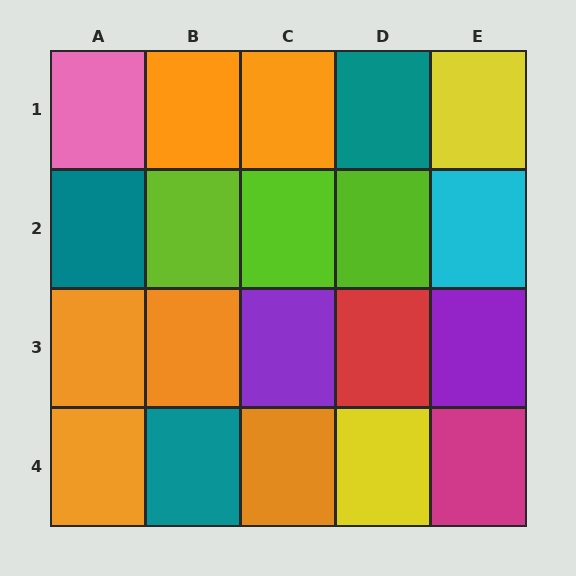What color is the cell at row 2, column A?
Teal.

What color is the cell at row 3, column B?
Orange.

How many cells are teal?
3 cells are teal.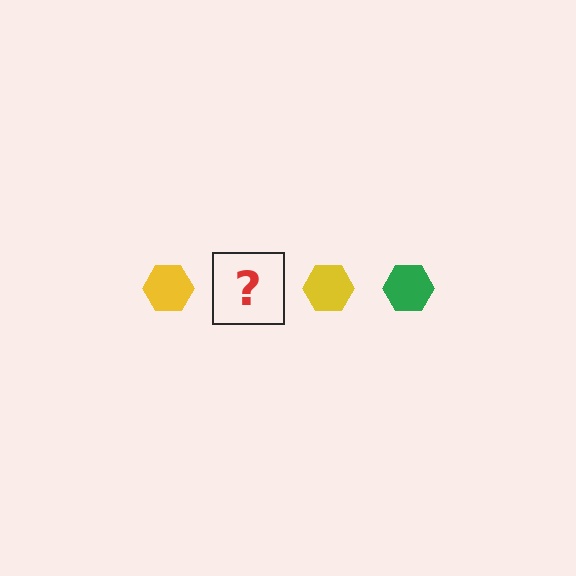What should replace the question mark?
The question mark should be replaced with a green hexagon.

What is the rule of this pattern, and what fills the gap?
The rule is that the pattern cycles through yellow, green hexagons. The gap should be filled with a green hexagon.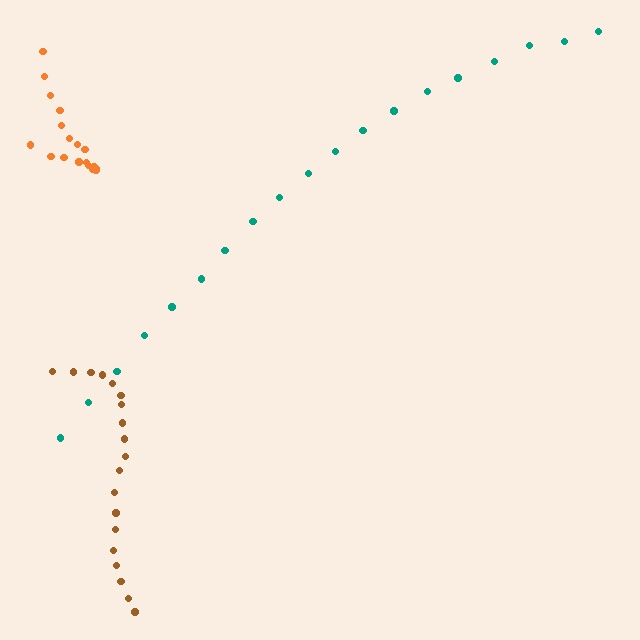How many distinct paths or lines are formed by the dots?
There are 3 distinct paths.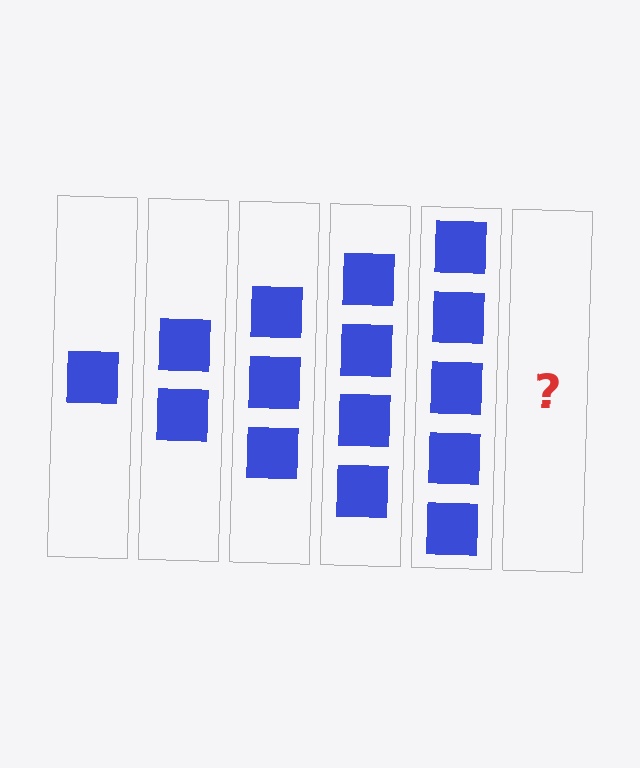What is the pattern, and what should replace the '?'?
The pattern is that each step adds one more square. The '?' should be 6 squares.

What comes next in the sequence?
The next element should be 6 squares.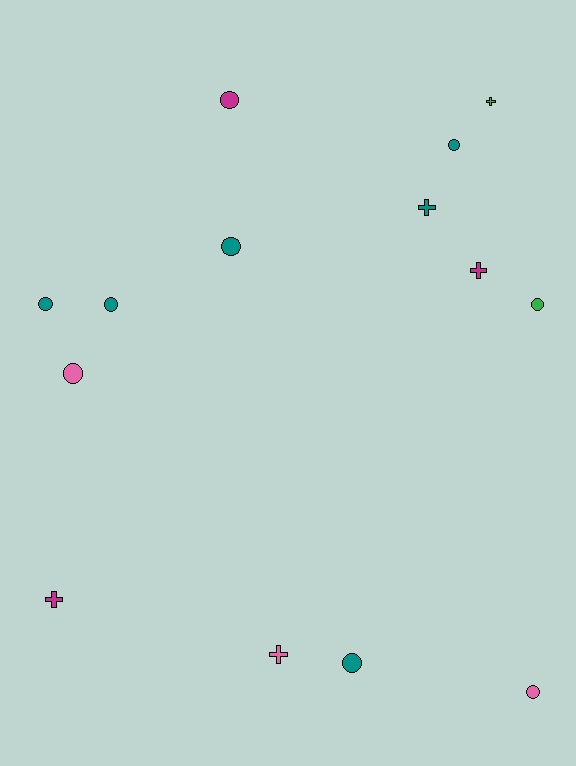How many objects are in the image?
There are 14 objects.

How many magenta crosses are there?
There are 2 magenta crosses.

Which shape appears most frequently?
Circle, with 9 objects.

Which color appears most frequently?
Teal, with 6 objects.